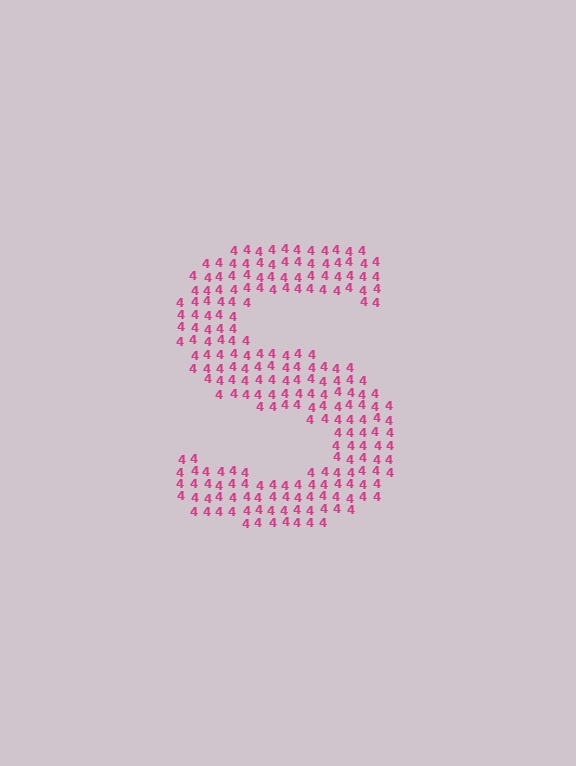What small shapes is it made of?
It is made of small digit 4's.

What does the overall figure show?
The overall figure shows the letter S.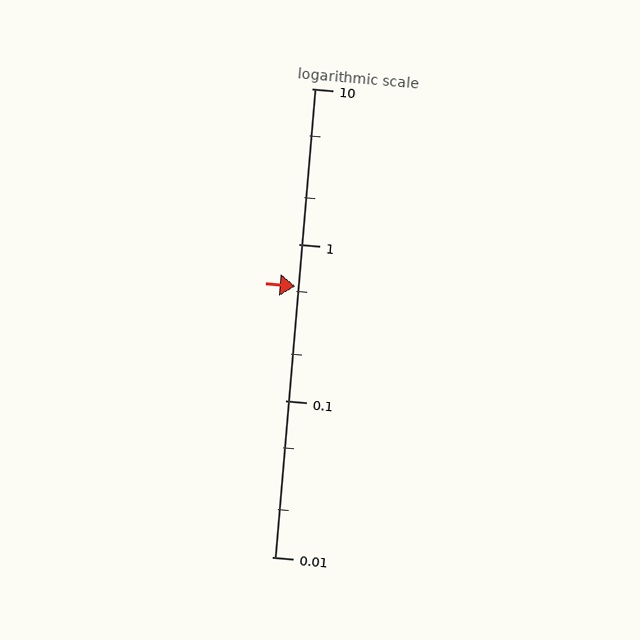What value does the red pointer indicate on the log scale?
The pointer indicates approximately 0.54.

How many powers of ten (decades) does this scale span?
The scale spans 3 decades, from 0.01 to 10.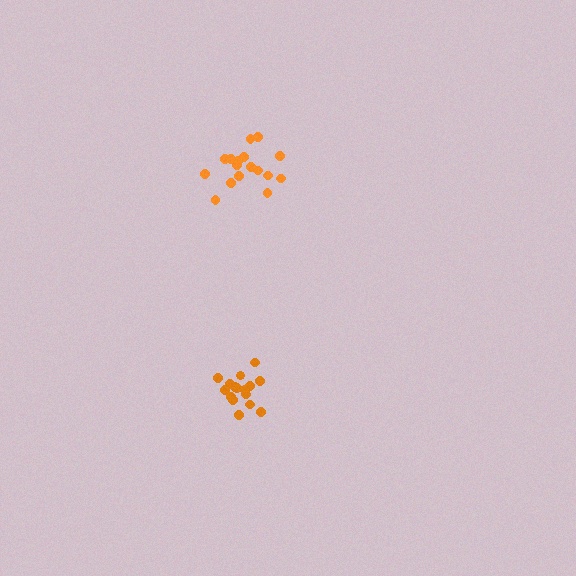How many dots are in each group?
Group 1: 17 dots, Group 2: 16 dots (33 total).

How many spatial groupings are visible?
There are 2 spatial groupings.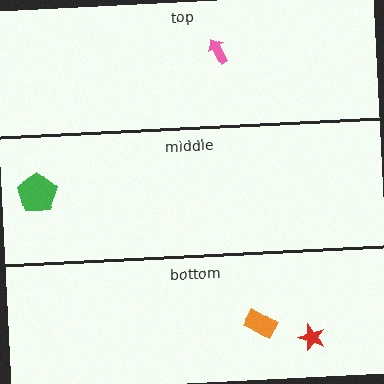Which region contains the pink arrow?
The top region.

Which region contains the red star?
The bottom region.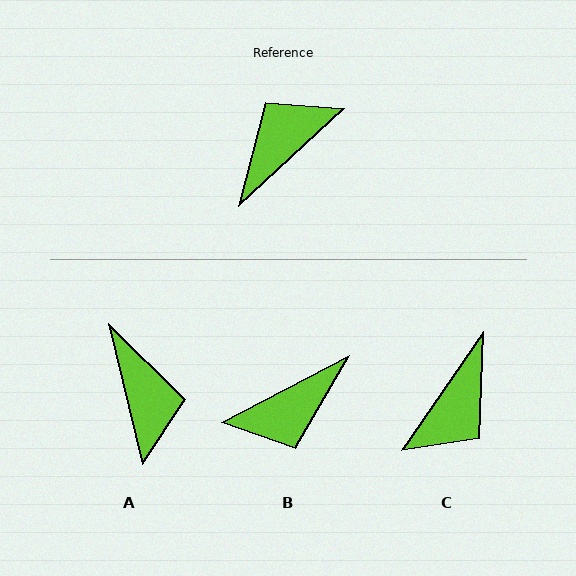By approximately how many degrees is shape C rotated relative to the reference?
Approximately 168 degrees clockwise.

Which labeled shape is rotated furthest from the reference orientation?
C, about 168 degrees away.